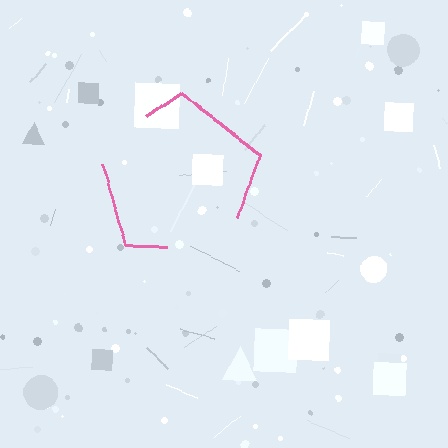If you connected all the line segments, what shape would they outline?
They would outline a pentagon.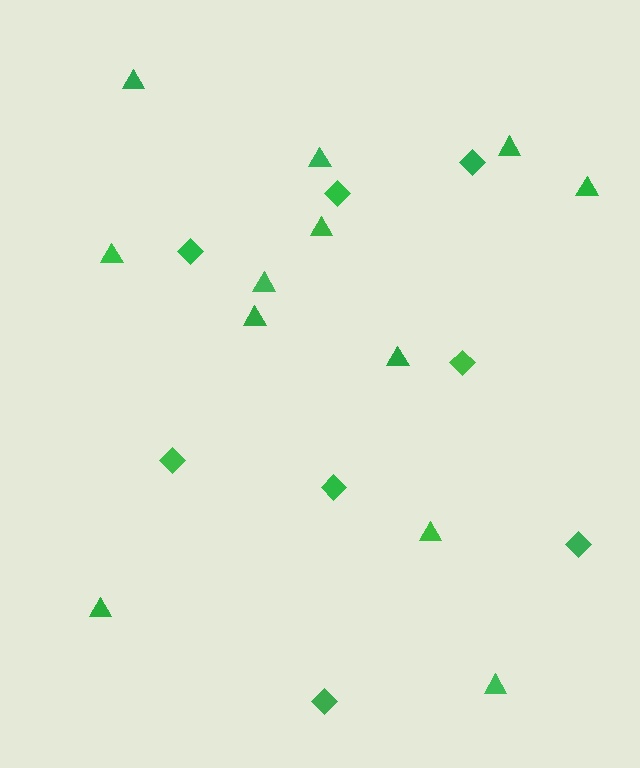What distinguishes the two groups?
There are 2 groups: one group of diamonds (8) and one group of triangles (12).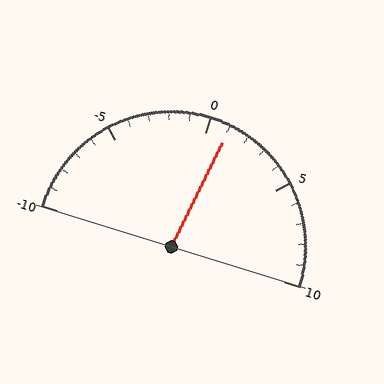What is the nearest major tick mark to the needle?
The nearest major tick mark is 0.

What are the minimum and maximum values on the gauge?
The gauge ranges from -10 to 10.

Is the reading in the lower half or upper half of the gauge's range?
The reading is in the upper half of the range (-10 to 10).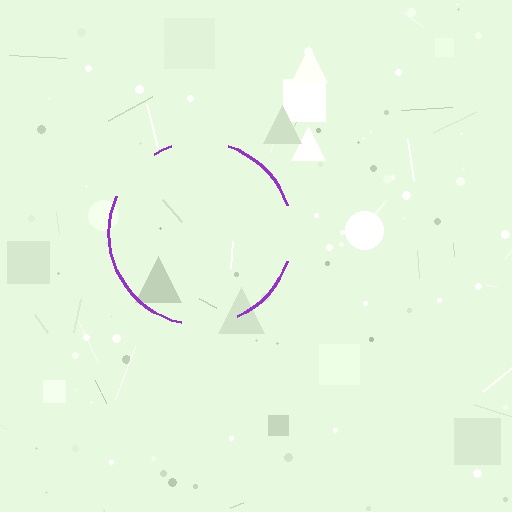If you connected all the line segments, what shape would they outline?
They would outline a circle.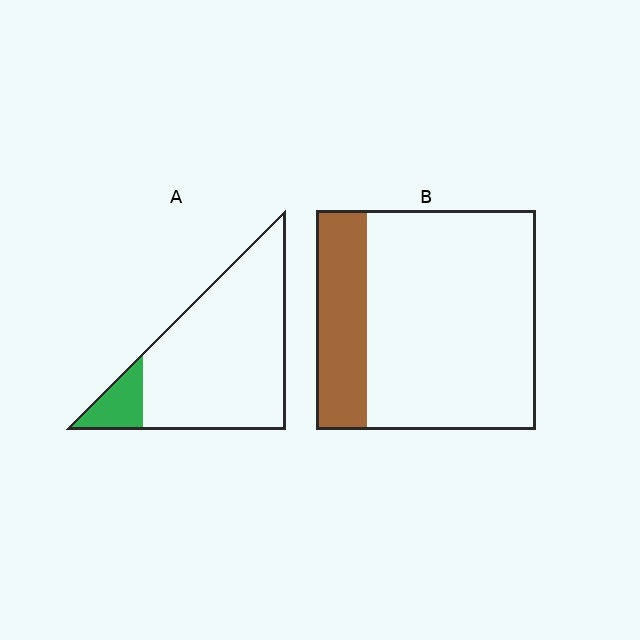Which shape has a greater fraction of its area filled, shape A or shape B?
Shape B.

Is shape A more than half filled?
No.